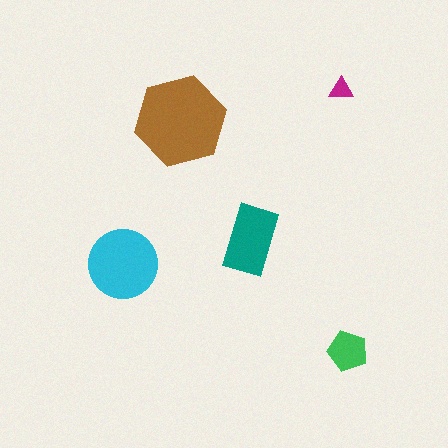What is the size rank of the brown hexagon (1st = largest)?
1st.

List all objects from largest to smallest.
The brown hexagon, the cyan circle, the teal rectangle, the green pentagon, the magenta triangle.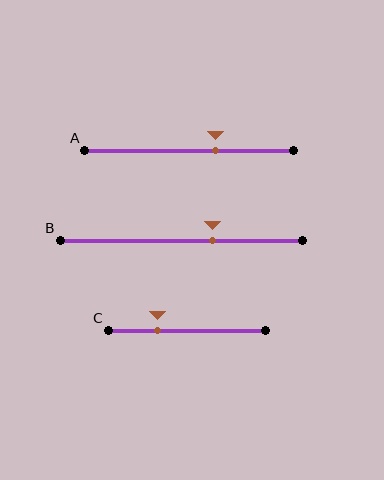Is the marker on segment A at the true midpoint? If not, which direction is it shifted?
No, the marker on segment A is shifted to the right by about 12% of the segment length.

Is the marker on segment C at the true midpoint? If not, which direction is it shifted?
No, the marker on segment C is shifted to the left by about 19% of the segment length.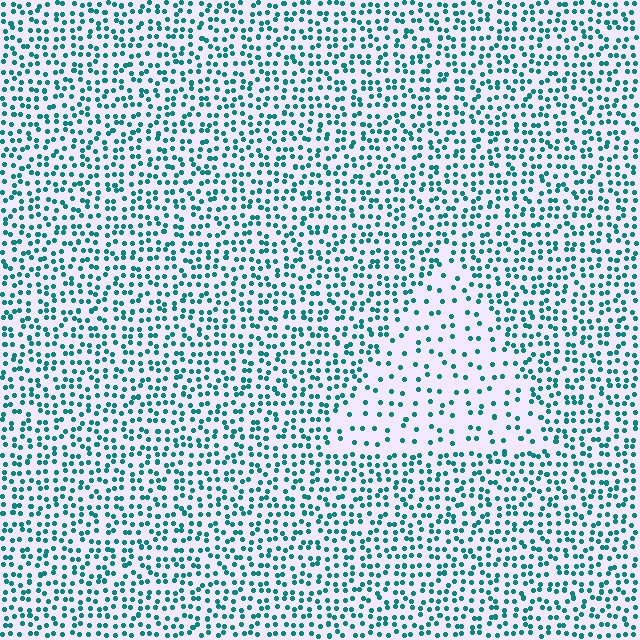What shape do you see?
I see a triangle.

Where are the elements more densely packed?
The elements are more densely packed outside the triangle boundary.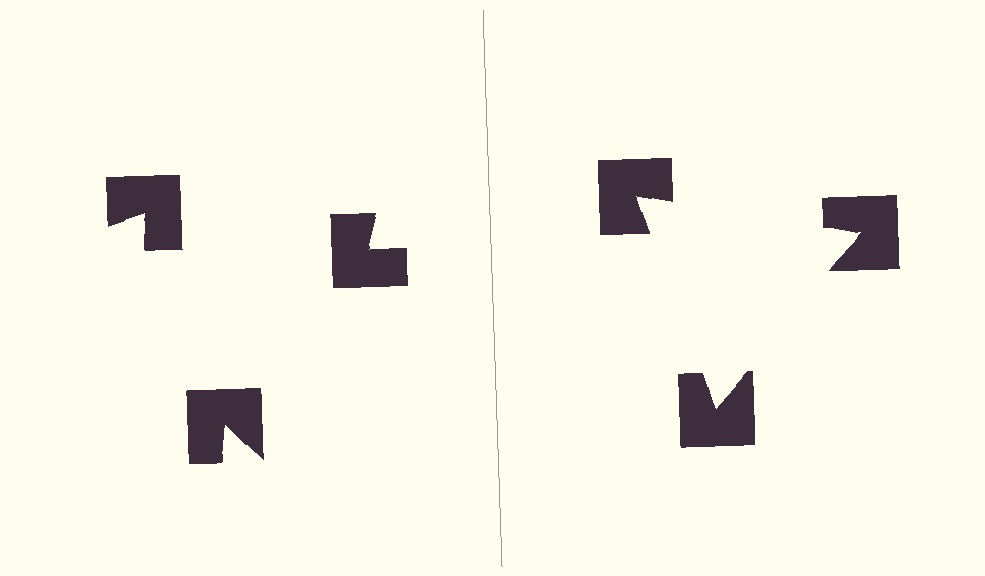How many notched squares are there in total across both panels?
6 — 3 on each side.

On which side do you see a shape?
An illusory triangle appears on the right side. On the left side the wedge cuts are rotated, so no coherent shape forms.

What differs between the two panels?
The notched squares are positioned identically on both sides; only the wedge orientations differ. On the right they align to a triangle; on the left they are misaligned.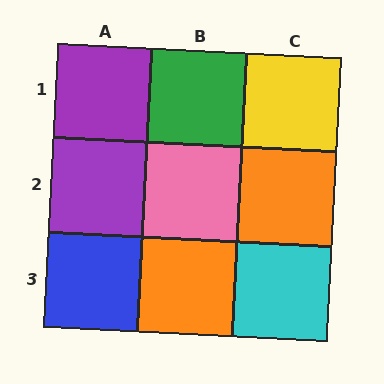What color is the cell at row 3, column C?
Cyan.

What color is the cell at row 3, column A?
Blue.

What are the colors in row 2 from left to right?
Purple, pink, orange.